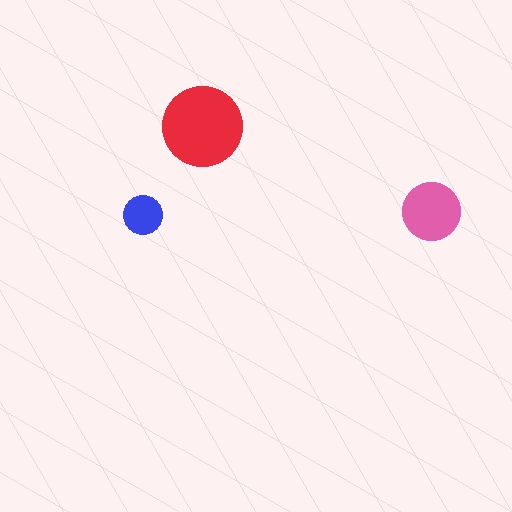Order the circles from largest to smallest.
the red one, the pink one, the blue one.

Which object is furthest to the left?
The blue circle is leftmost.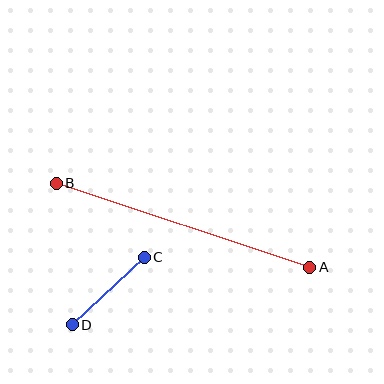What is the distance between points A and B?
The distance is approximately 267 pixels.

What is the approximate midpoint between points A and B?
The midpoint is at approximately (183, 225) pixels.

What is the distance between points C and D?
The distance is approximately 98 pixels.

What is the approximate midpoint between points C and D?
The midpoint is at approximately (108, 291) pixels.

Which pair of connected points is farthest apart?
Points A and B are farthest apart.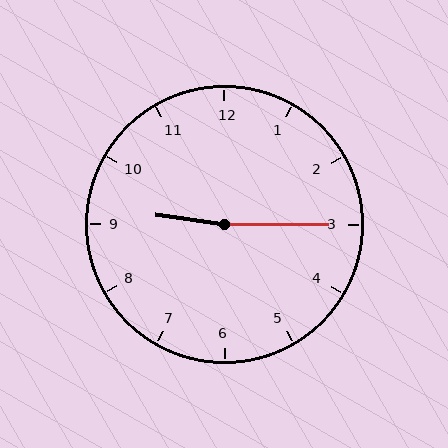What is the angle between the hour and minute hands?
Approximately 172 degrees.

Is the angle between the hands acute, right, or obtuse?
It is obtuse.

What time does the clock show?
9:15.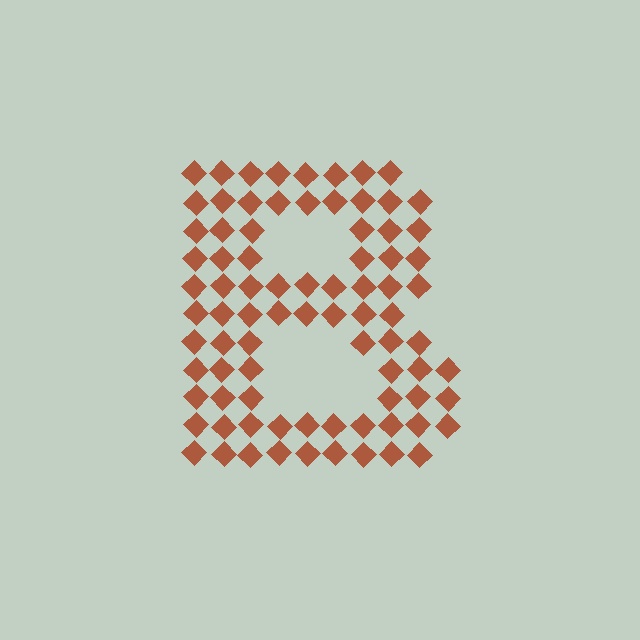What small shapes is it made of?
It is made of small diamonds.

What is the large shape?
The large shape is the letter B.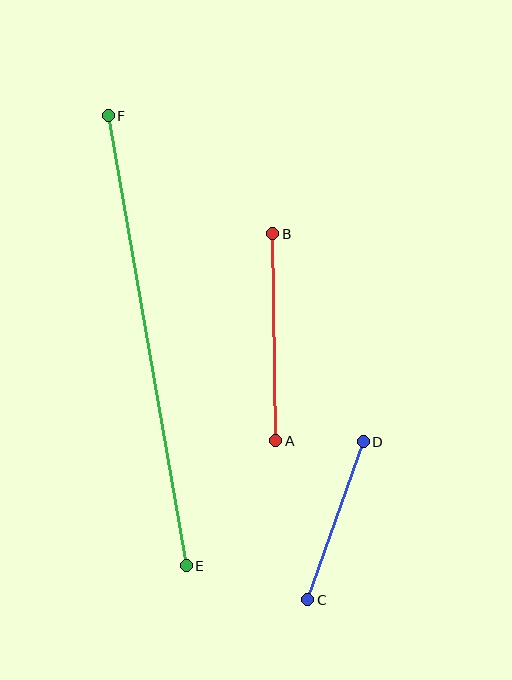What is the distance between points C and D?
The distance is approximately 168 pixels.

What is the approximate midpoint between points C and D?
The midpoint is at approximately (335, 521) pixels.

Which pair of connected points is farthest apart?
Points E and F are farthest apart.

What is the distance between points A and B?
The distance is approximately 207 pixels.